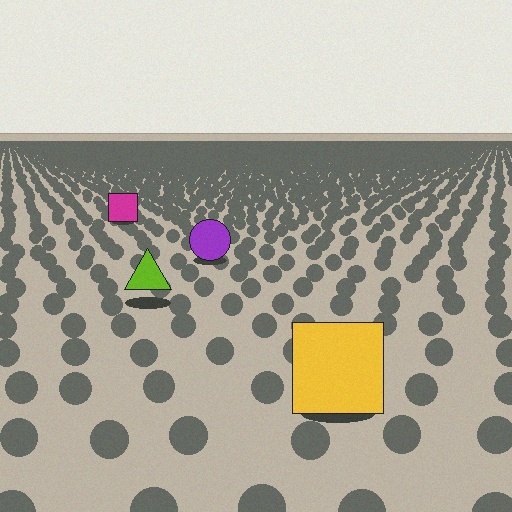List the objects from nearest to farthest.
From nearest to farthest: the yellow square, the lime triangle, the purple circle, the magenta square.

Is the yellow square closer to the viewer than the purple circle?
Yes. The yellow square is closer — you can tell from the texture gradient: the ground texture is coarser near it.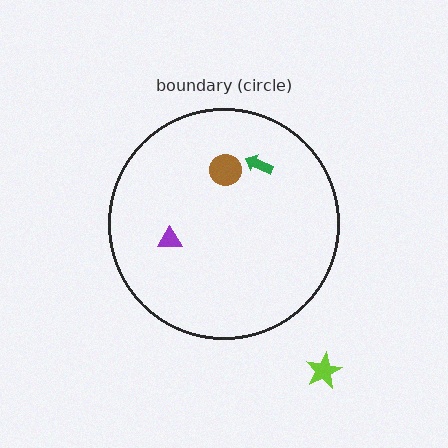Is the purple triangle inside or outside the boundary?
Inside.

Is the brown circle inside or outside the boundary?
Inside.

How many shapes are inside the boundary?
3 inside, 1 outside.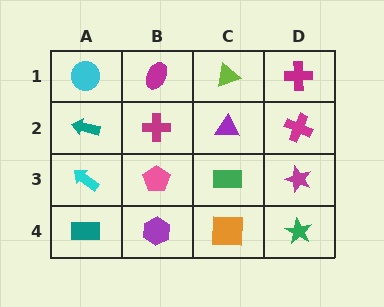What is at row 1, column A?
A cyan circle.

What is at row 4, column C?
An orange square.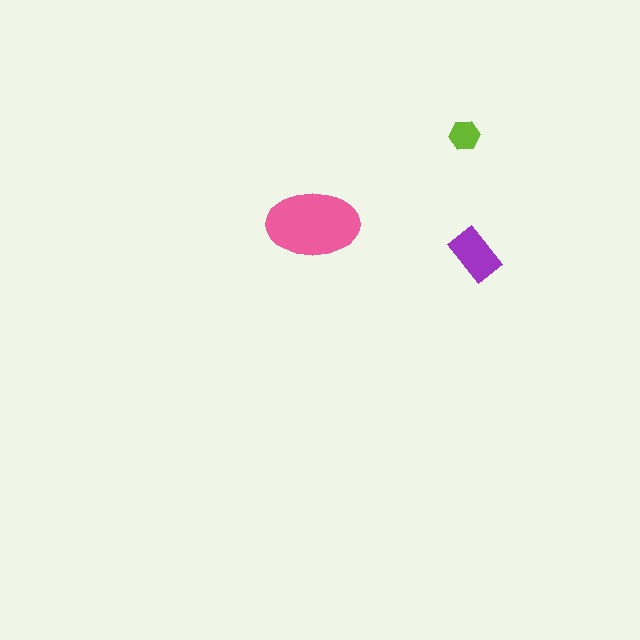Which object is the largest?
The pink ellipse.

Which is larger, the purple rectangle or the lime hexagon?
The purple rectangle.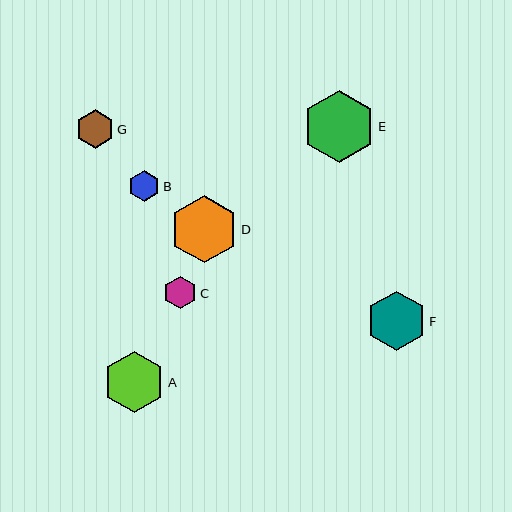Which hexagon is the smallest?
Hexagon B is the smallest with a size of approximately 31 pixels.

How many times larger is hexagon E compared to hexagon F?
Hexagon E is approximately 1.2 times the size of hexagon F.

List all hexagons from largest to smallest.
From largest to smallest: E, D, A, F, G, C, B.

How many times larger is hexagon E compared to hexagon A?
Hexagon E is approximately 1.2 times the size of hexagon A.